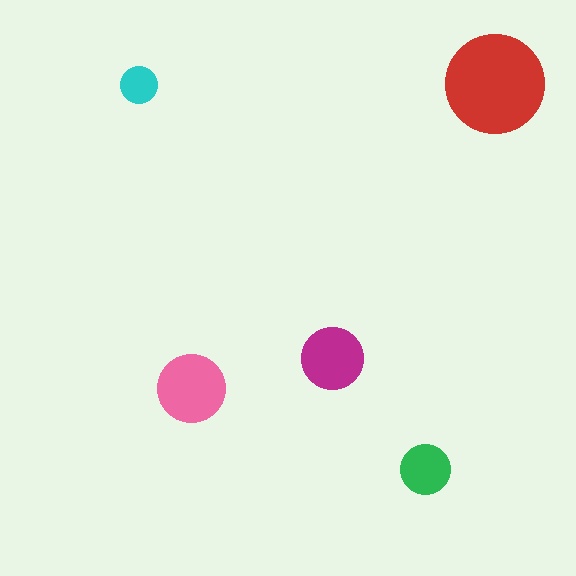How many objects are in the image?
There are 5 objects in the image.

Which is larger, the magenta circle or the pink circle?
The pink one.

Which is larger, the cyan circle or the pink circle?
The pink one.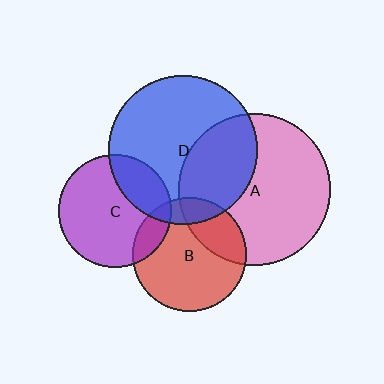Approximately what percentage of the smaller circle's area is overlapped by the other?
Approximately 25%.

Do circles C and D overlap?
Yes.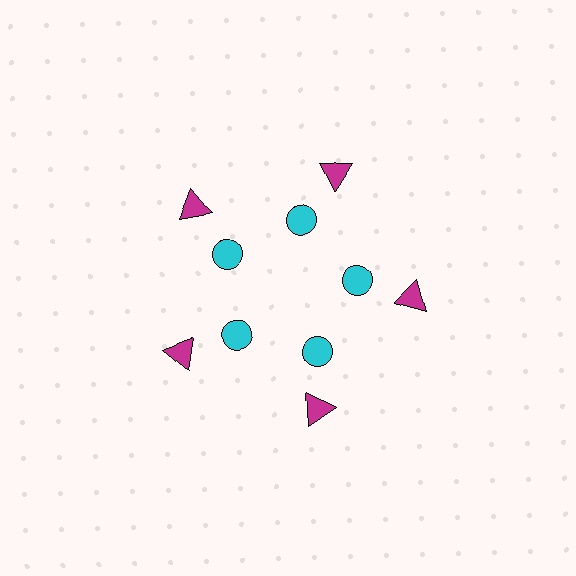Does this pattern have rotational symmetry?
Yes, this pattern has 5-fold rotational symmetry. It looks the same after rotating 72 degrees around the center.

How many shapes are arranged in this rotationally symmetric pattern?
There are 10 shapes, arranged in 5 groups of 2.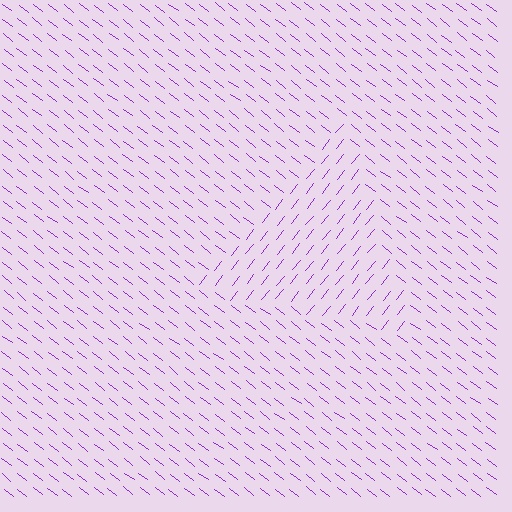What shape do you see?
I see a triangle.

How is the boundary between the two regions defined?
The boundary is defined purely by a change in line orientation (approximately 90 degrees difference). All lines are the same color and thickness.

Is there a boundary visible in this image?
Yes, there is a texture boundary formed by a change in line orientation.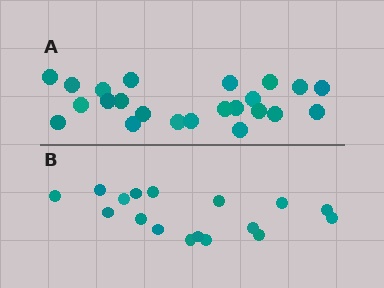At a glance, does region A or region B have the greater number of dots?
Region A (the top region) has more dots.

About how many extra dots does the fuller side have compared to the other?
Region A has about 6 more dots than region B.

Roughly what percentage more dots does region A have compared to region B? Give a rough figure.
About 35% more.